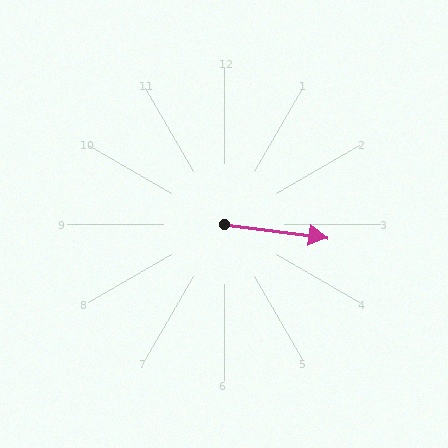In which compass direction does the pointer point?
East.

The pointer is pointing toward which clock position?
Roughly 3 o'clock.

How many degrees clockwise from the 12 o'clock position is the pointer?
Approximately 97 degrees.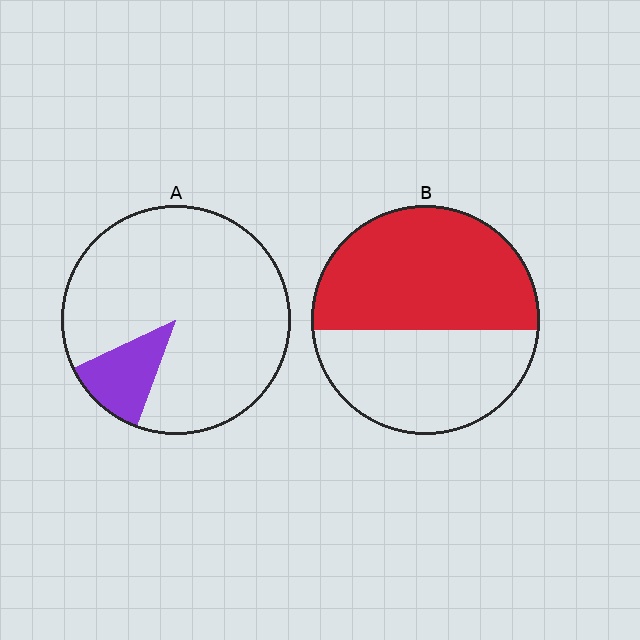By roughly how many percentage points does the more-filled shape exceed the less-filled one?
By roughly 45 percentage points (B over A).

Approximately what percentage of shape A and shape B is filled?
A is approximately 15% and B is approximately 55%.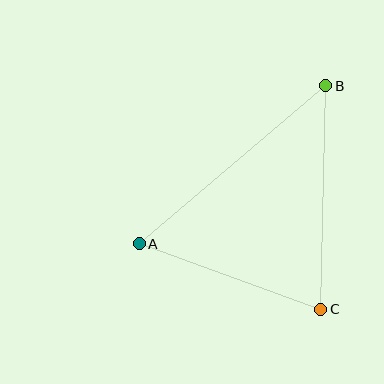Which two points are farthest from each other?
Points A and B are farthest from each other.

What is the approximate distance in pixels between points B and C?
The distance between B and C is approximately 224 pixels.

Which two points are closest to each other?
Points A and C are closest to each other.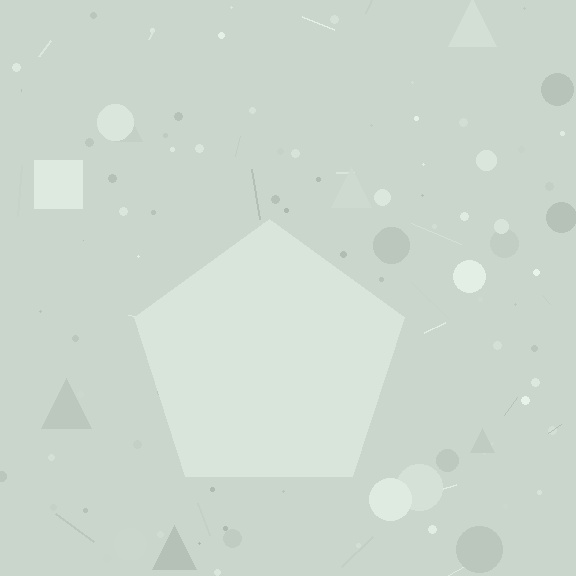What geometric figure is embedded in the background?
A pentagon is embedded in the background.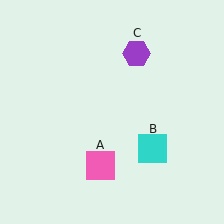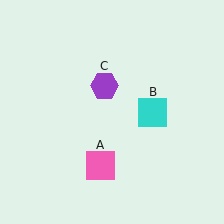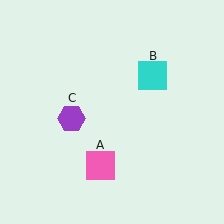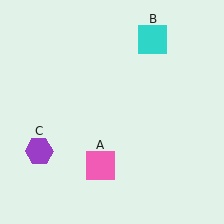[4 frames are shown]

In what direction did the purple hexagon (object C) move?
The purple hexagon (object C) moved down and to the left.